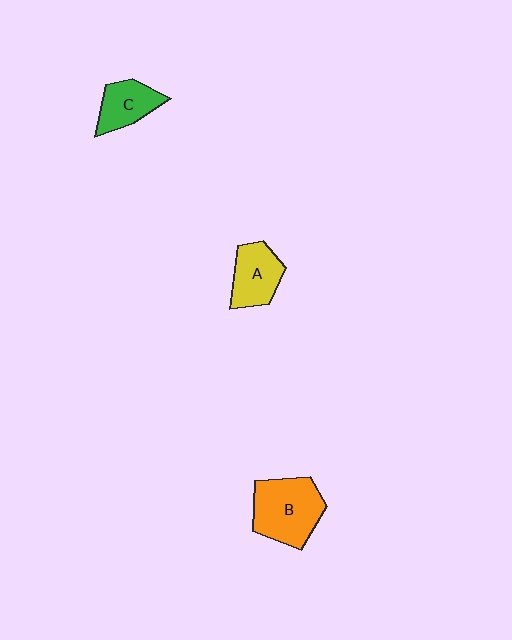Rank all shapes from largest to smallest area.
From largest to smallest: B (orange), A (yellow), C (green).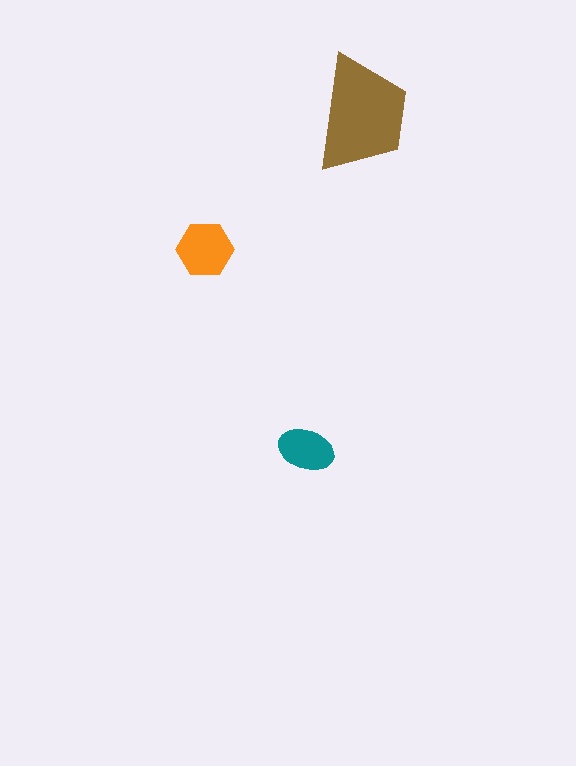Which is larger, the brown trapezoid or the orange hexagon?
The brown trapezoid.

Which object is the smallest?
The teal ellipse.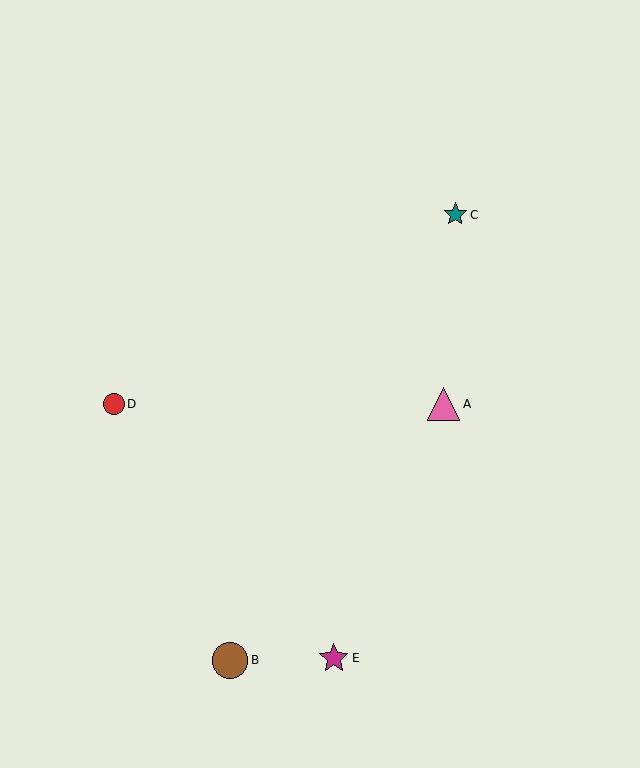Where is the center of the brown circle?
The center of the brown circle is at (230, 660).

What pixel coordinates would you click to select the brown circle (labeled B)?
Click at (230, 660) to select the brown circle B.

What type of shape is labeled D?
Shape D is a red circle.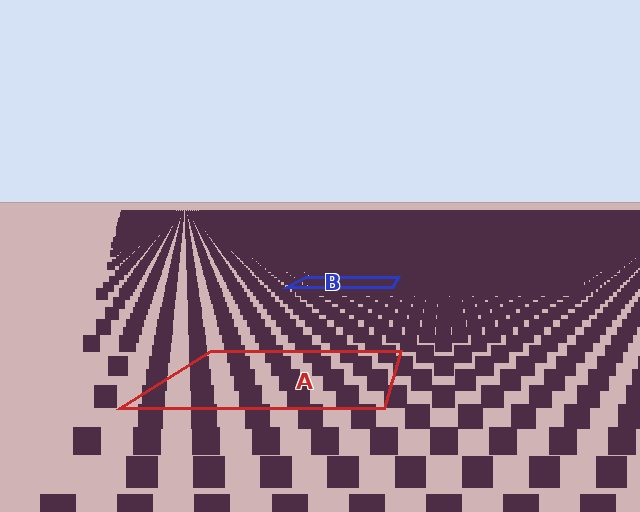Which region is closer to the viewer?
Region A is closer. The texture elements there are larger and more spread out.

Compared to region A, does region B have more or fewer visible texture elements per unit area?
Region B has more texture elements per unit area — they are packed more densely because it is farther away.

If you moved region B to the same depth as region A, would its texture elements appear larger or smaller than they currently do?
They would appear larger. At a closer depth, the same texture elements are projected at a bigger on-screen size.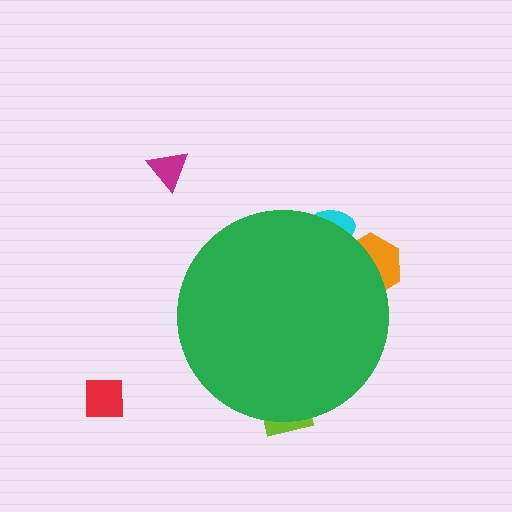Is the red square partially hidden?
No, the red square is fully visible.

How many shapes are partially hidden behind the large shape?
3 shapes are partially hidden.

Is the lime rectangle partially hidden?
Yes, the lime rectangle is partially hidden behind the green circle.